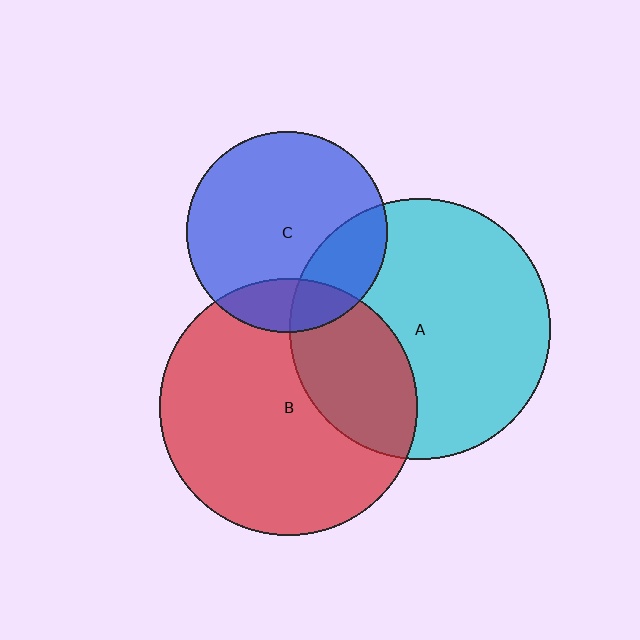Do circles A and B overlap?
Yes.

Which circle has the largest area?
Circle A (cyan).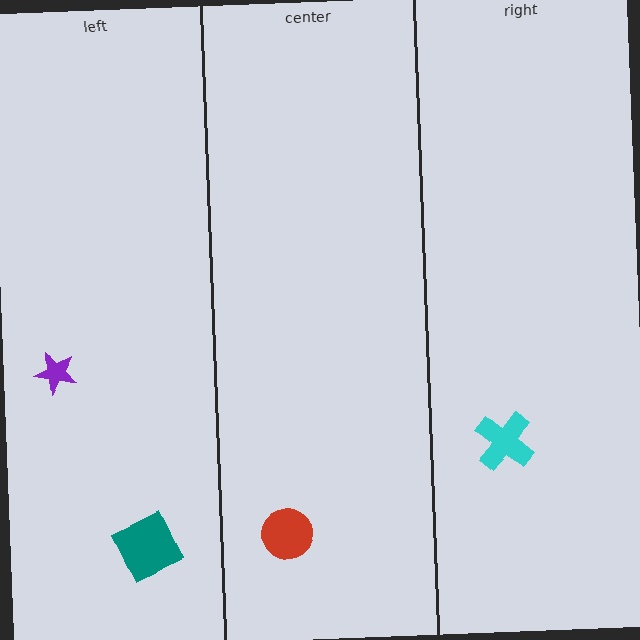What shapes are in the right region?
The cyan cross.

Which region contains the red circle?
The center region.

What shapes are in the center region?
The red circle.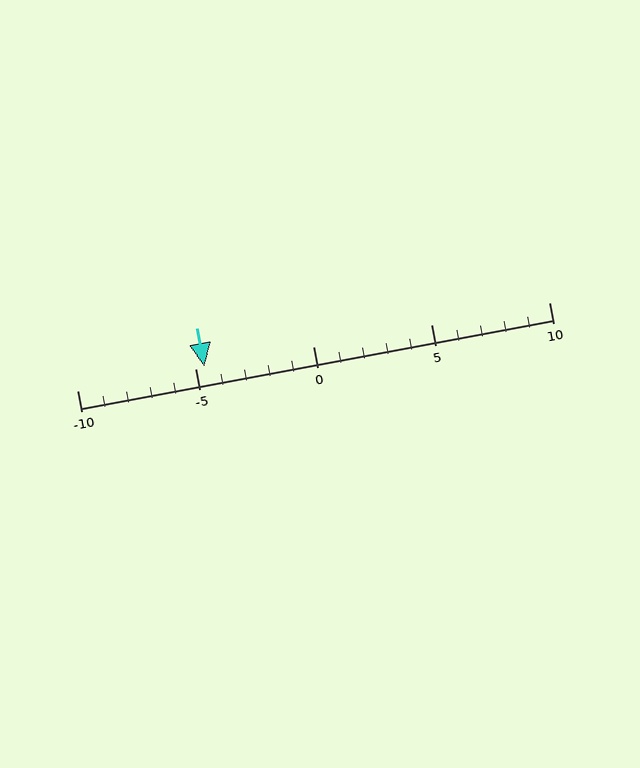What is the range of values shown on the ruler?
The ruler shows values from -10 to 10.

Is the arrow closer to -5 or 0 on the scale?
The arrow is closer to -5.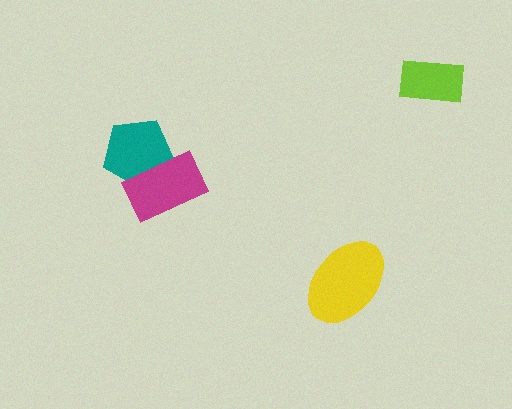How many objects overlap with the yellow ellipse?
0 objects overlap with the yellow ellipse.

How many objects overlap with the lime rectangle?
0 objects overlap with the lime rectangle.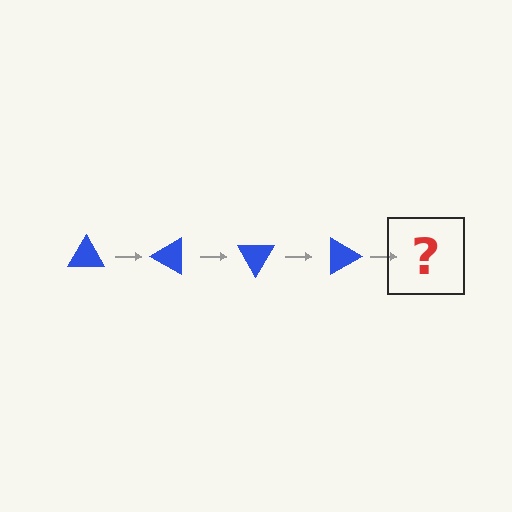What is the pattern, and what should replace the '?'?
The pattern is that the triangle rotates 30 degrees each step. The '?' should be a blue triangle rotated 120 degrees.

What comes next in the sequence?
The next element should be a blue triangle rotated 120 degrees.